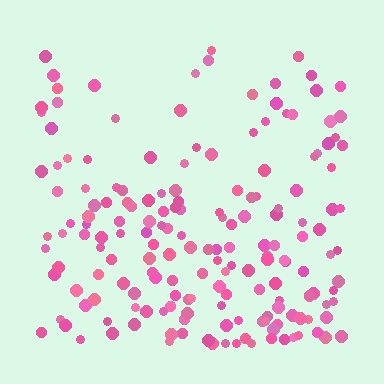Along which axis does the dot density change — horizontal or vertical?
Vertical.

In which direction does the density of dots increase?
From top to bottom, with the bottom side densest.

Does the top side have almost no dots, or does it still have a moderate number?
Still a moderate number, just noticeably fewer than the bottom.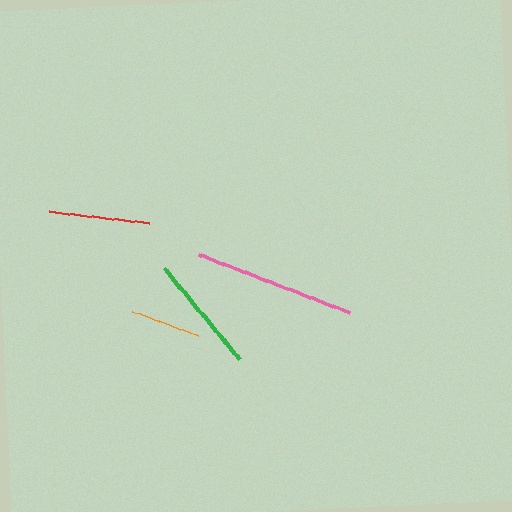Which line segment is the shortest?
The orange line is the shortest at approximately 69 pixels.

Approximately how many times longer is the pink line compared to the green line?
The pink line is approximately 1.4 times the length of the green line.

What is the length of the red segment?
The red segment is approximately 100 pixels long.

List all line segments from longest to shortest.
From longest to shortest: pink, green, red, orange.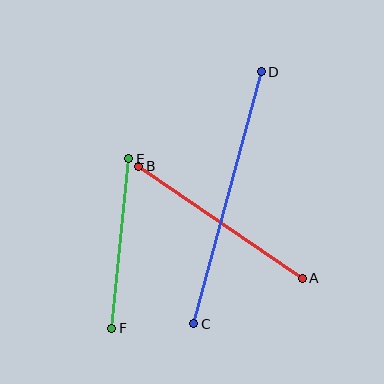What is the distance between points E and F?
The distance is approximately 171 pixels.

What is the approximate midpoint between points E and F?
The midpoint is at approximately (120, 244) pixels.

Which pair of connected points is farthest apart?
Points C and D are farthest apart.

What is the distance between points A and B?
The distance is approximately 198 pixels.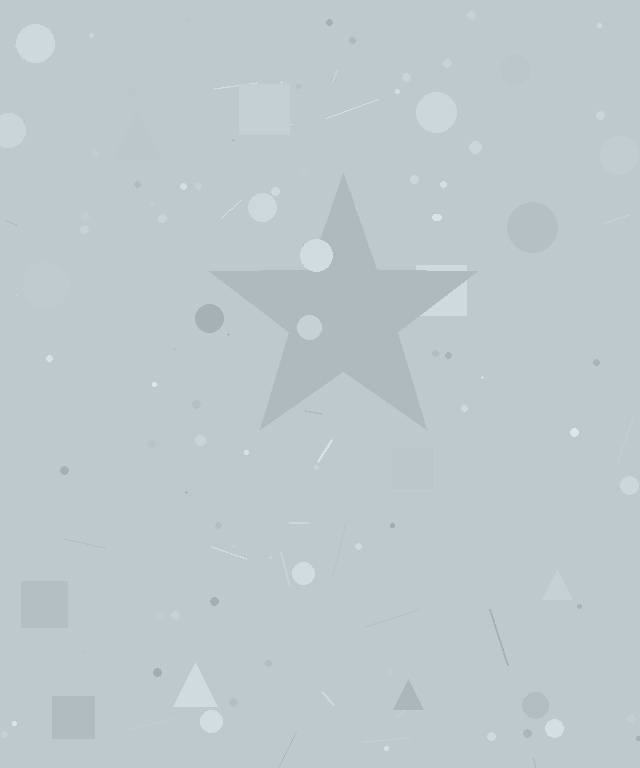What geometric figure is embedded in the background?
A star is embedded in the background.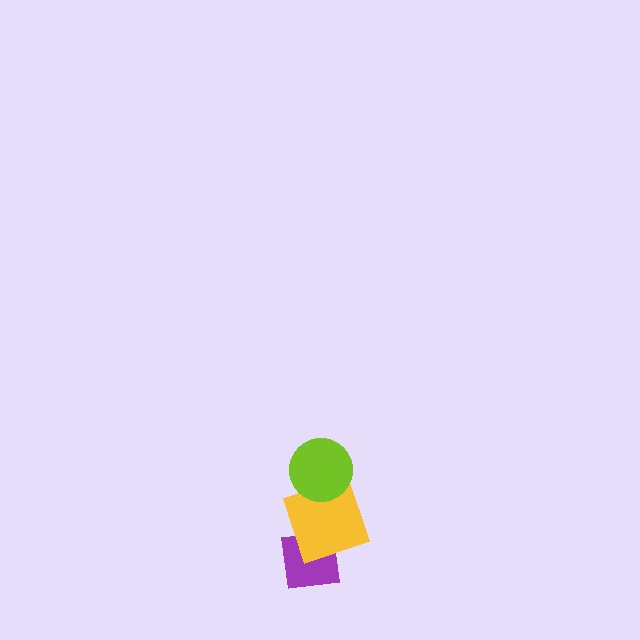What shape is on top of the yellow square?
The lime circle is on top of the yellow square.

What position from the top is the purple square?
The purple square is 3rd from the top.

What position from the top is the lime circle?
The lime circle is 1st from the top.